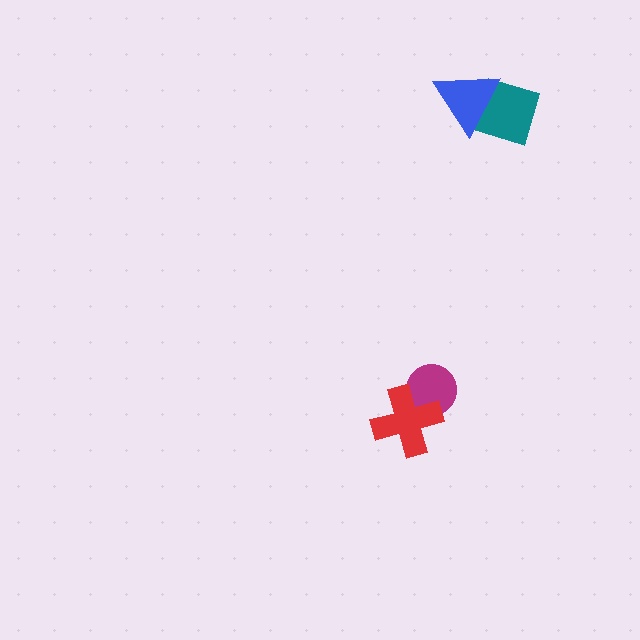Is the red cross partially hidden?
No, no other shape covers it.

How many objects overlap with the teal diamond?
1 object overlaps with the teal diamond.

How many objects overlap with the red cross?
1 object overlaps with the red cross.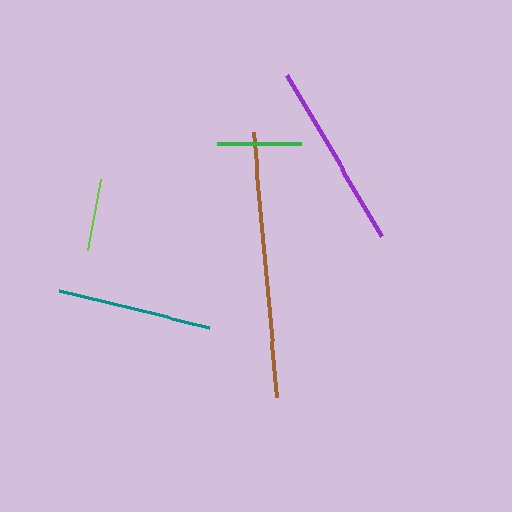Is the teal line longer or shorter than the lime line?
The teal line is longer than the lime line.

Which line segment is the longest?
The brown line is the longest at approximately 266 pixels.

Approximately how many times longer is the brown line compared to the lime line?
The brown line is approximately 3.7 times the length of the lime line.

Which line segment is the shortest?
The lime line is the shortest at approximately 72 pixels.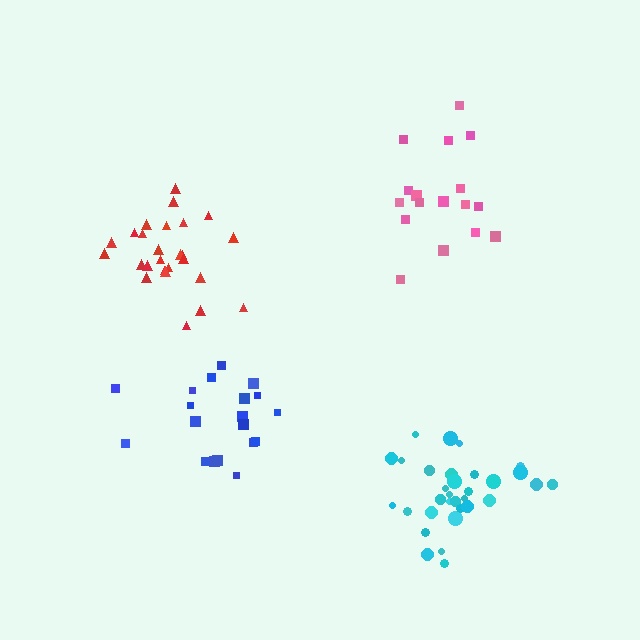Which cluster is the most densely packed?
Red.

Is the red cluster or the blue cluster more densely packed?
Red.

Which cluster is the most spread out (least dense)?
Pink.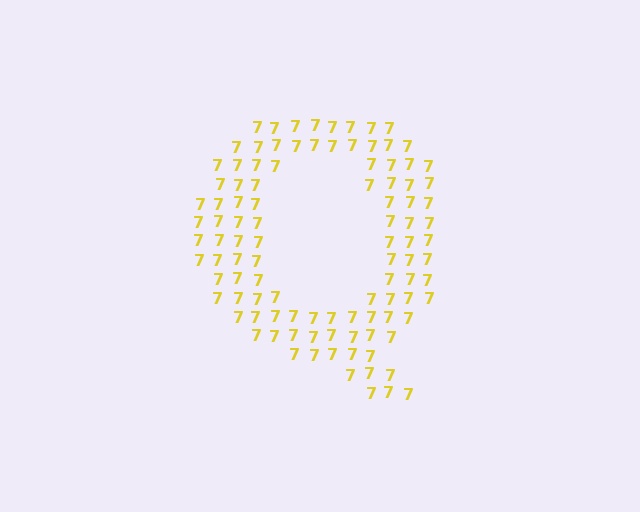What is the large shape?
The large shape is the letter Q.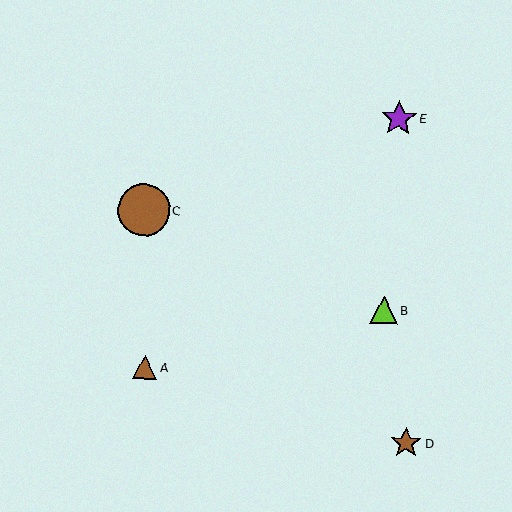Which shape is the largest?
The brown circle (labeled C) is the largest.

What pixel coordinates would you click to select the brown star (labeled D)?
Click at (406, 443) to select the brown star D.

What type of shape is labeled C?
Shape C is a brown circle.